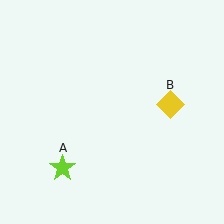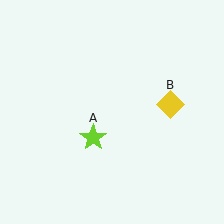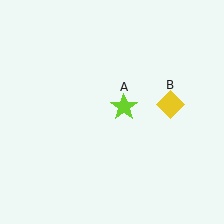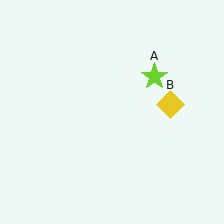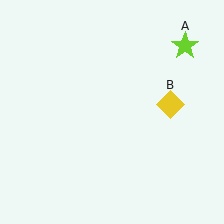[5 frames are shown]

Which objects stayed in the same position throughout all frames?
Yellow diamond (object B) remained stationary.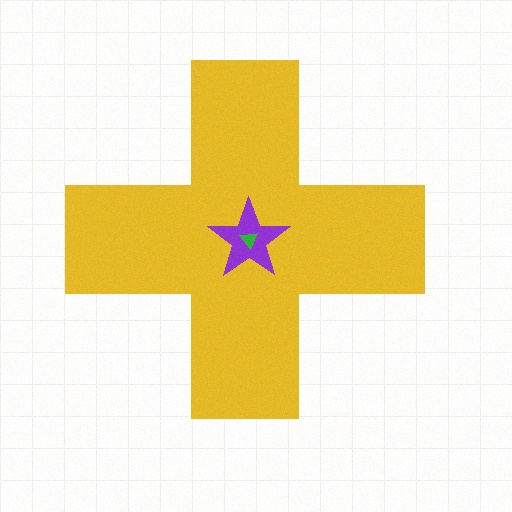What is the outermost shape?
The yellow cross.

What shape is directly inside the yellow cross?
The purple star.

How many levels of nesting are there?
3.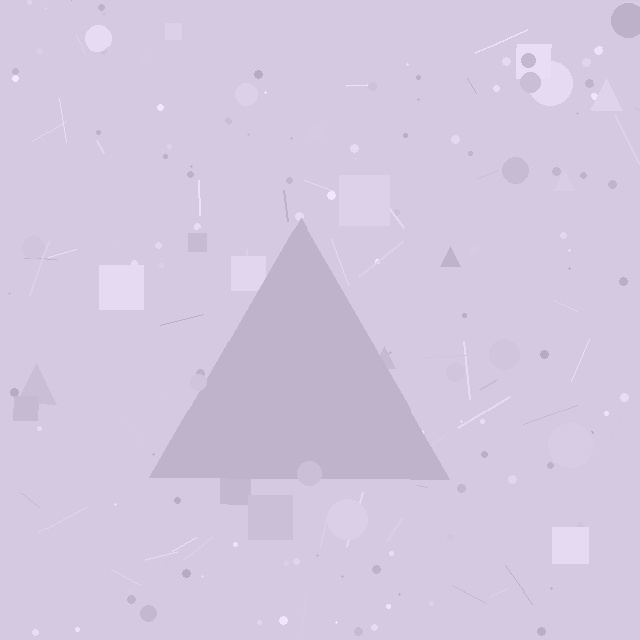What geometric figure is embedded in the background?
A triangle is embedded in the background.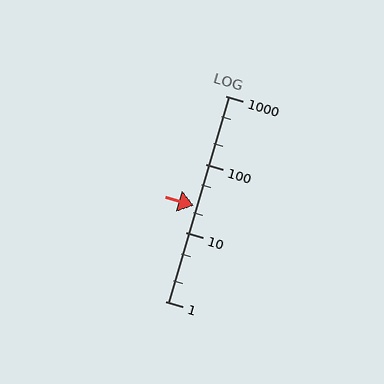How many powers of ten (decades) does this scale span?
The scale spans 3 decades, from 1 to 1000.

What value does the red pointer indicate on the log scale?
The pointer indicates approximately 25.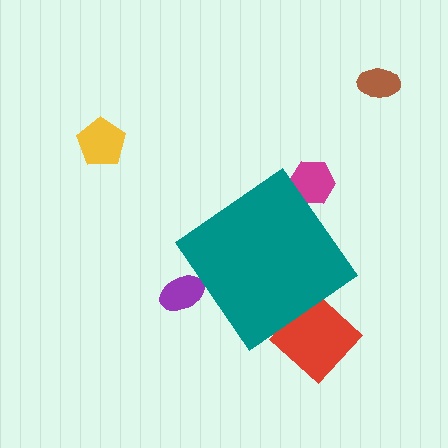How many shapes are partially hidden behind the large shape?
3 shapes are partially hidden.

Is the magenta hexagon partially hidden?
Yes, the magenta hexagon is partially hidden behind the teal diamond.